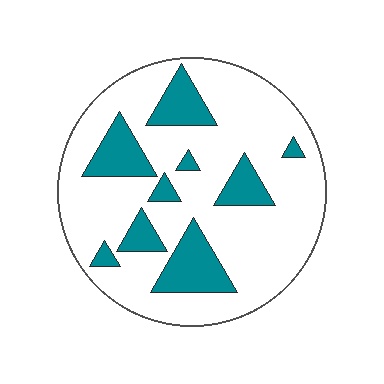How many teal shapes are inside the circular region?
9.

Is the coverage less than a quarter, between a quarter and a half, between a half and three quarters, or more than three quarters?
Less than a quarter.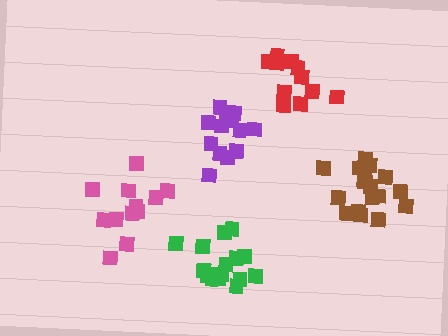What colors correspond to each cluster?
The clusters are colored: purple, green, brown, pink, red.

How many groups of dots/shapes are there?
There are 5 groups.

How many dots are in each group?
Group 1: 13 dots, Group 2: 16 dots, Group 3: 17 dots, Group 4: 12 dots, Group 5: 11 dots (69 total).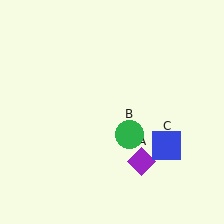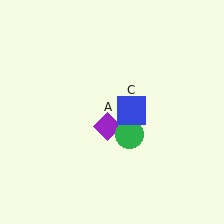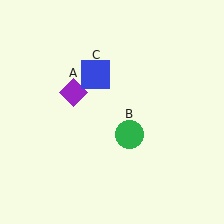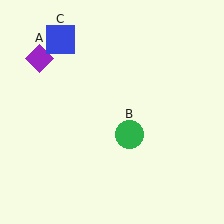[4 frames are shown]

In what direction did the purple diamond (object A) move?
The purple diamond (object A) moved up and to the left.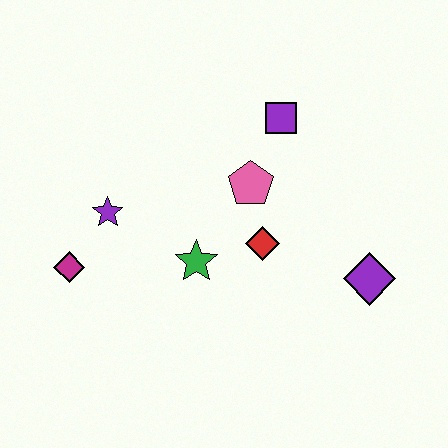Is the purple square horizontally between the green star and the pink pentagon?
No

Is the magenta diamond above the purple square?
No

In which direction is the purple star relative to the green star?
The purple star is to the left of the green star.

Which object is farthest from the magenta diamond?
The purple diamond is farthest from the magenta diamond.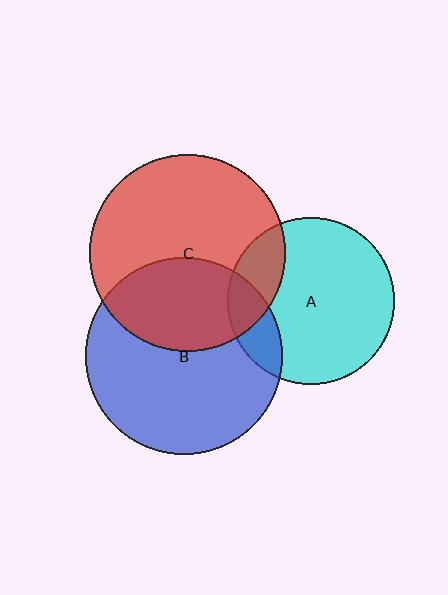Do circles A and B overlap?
Yes.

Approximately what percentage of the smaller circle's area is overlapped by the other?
Approximately 15%.